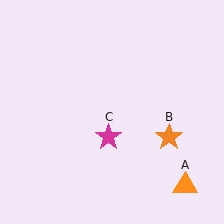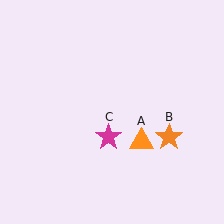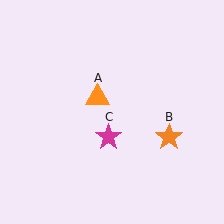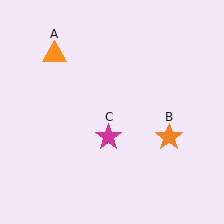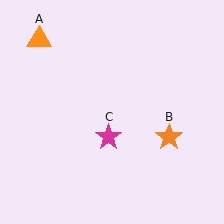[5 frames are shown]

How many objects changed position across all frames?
1 object changed position: orange triangle (object A).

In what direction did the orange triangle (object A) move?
The orange triangle (object A) moved up and to the left.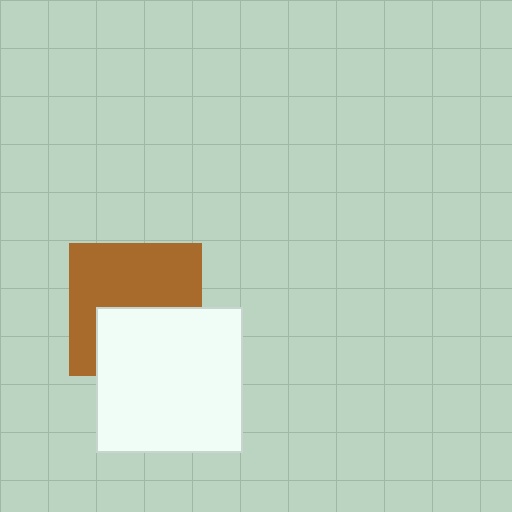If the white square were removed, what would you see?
You would see the complete brown square.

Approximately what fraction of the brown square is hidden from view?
Roughly 41% of the brown square is hidden behind the white square.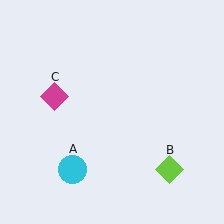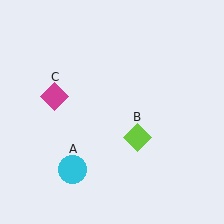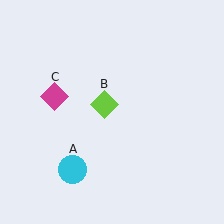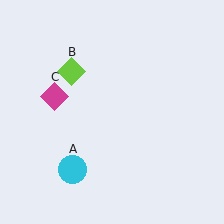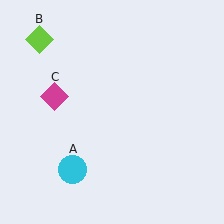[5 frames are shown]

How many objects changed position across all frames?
1 object changed position: lime diamond (object B).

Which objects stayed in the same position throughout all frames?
Cyan circle (object A) and magenta diamond (object C) remained stationary.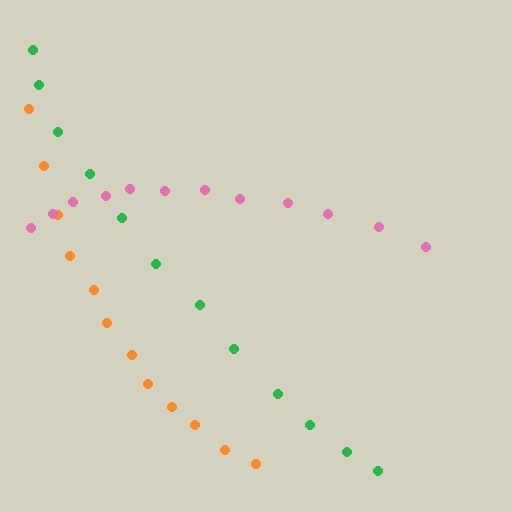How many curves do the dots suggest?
There are 3 distinct paths.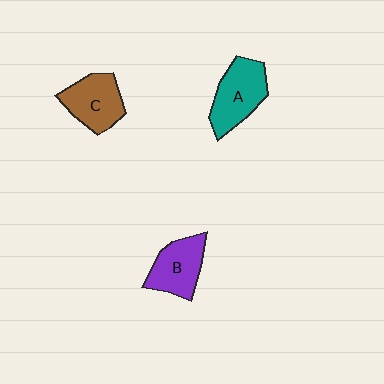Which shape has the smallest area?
Shape B (purple).